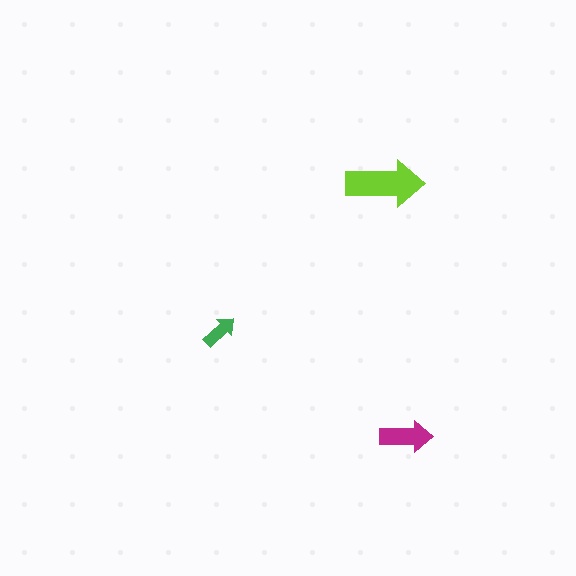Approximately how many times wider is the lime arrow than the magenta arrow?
About 1.5 times wider.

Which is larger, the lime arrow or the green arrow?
The lime one.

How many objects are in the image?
There are 3 objects in the image.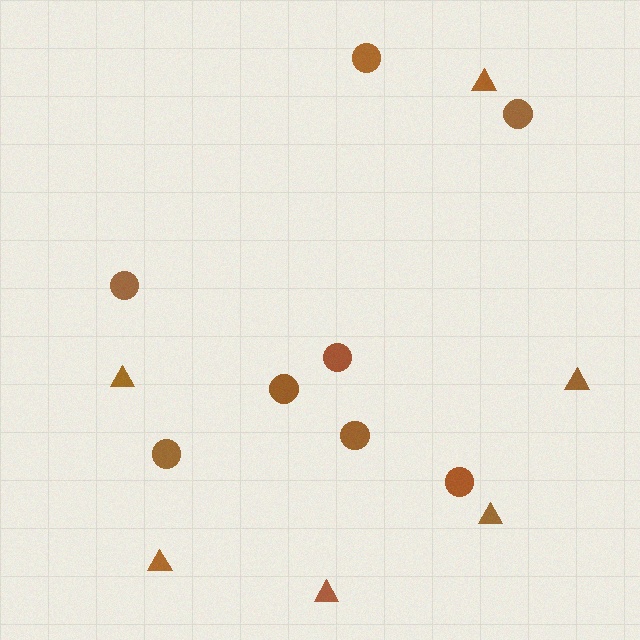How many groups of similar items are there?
There are 2 groups: one group of circles (8) and one group of triangles (6).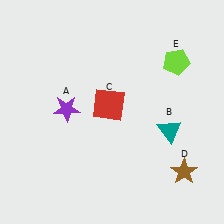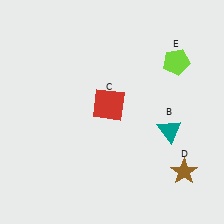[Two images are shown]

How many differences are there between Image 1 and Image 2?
There is 1 difference between the two images.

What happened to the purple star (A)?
The purple star (A) was removed in Image 2. It was in the top-left area of Image 1.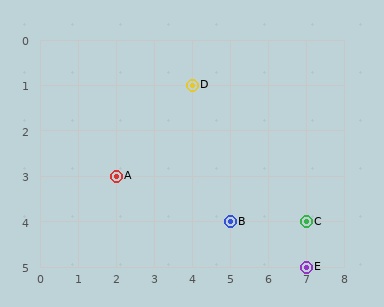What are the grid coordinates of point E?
Point E is at grid coordinates (7, 5).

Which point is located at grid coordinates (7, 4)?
Point C is at (7, 4).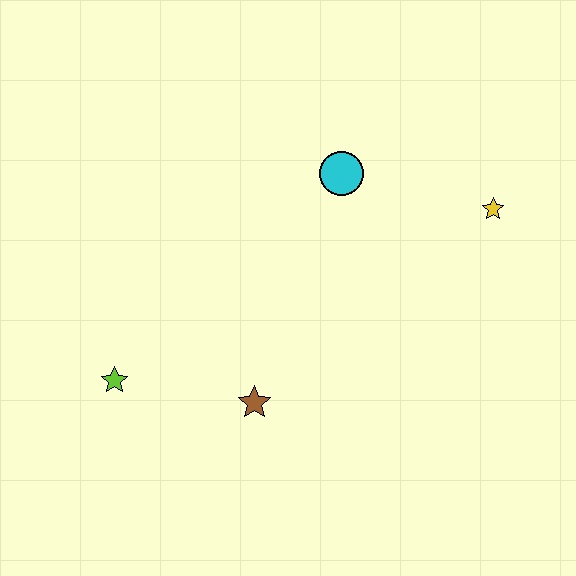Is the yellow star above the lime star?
Yes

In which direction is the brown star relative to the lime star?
The brown star is to the right of the lime star.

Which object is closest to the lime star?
The brown star is closest to the lime star.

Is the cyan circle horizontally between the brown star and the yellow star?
Yes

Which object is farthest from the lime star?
The yellow star is farthest from the lime star.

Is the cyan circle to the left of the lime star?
No